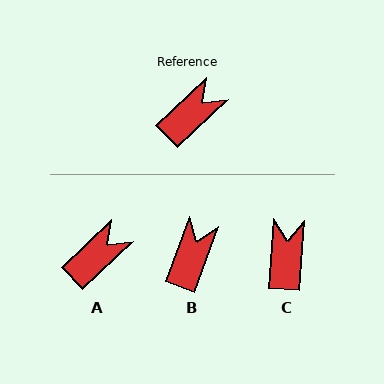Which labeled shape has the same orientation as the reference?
A.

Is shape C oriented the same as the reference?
No, it is off by about 42 degrees.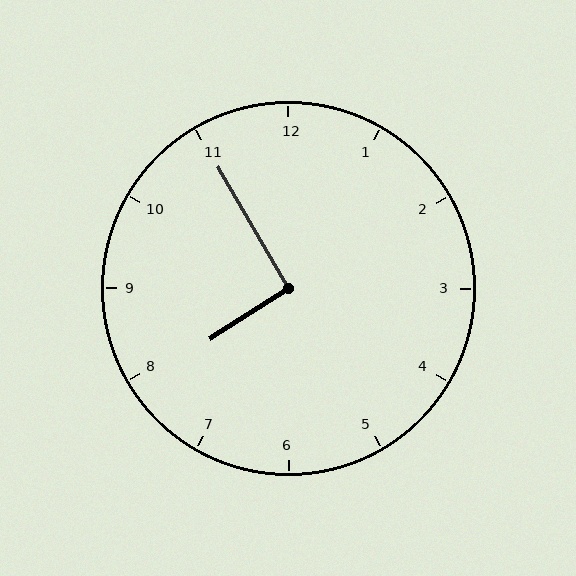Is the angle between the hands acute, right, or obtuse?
It is right.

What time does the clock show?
7:55.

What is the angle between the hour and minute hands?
Approximately 92 degrees.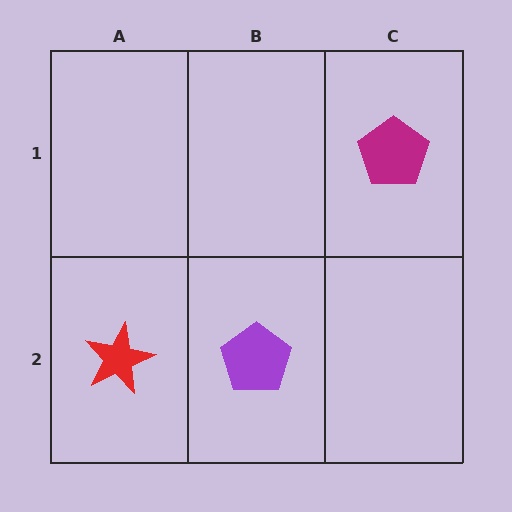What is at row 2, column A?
A red star.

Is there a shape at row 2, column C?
No, that cell is empty.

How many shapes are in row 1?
1 shape.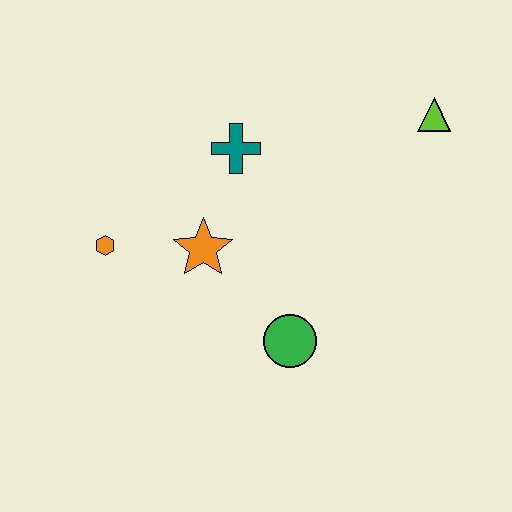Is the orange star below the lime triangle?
Yes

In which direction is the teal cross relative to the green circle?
The teal cross is above the green circle.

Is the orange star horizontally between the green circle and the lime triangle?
No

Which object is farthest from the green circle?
The lime triangle is farthest from the green circle.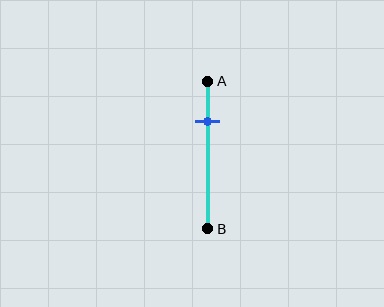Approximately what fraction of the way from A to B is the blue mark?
The blue mark is approximately 25% of the way from A to B.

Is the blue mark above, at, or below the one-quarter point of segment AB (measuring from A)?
The blue mark is approximately at the one-quarter point of segment AB.